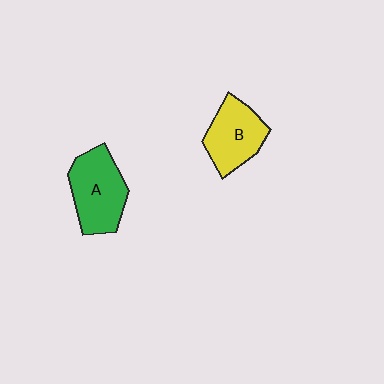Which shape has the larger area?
Shape A (green).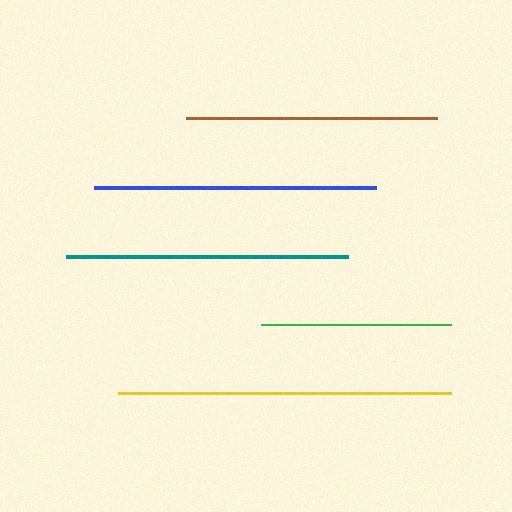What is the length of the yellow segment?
The yellow segment is approximately 333 pixels long.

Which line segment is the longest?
The yellow line is the longest at approximately 333 pixels.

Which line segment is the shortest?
The green line is the shortest at approximately 189 pixels.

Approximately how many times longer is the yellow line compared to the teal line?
The yellow line is approximately 1.2 times the length of the teal line.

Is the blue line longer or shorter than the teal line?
The blue line is longer than the teal line.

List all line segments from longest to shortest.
From longest to shortest: yellow, blue, teal, brown, green.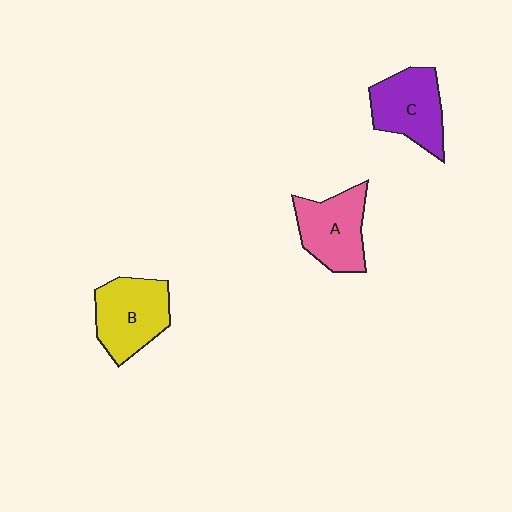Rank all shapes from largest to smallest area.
From largest to smallest: B (yellow), C (purple), A (pink).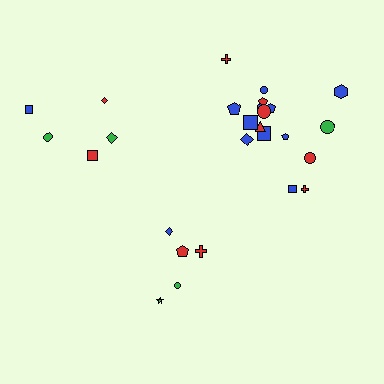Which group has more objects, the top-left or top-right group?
The top-right group.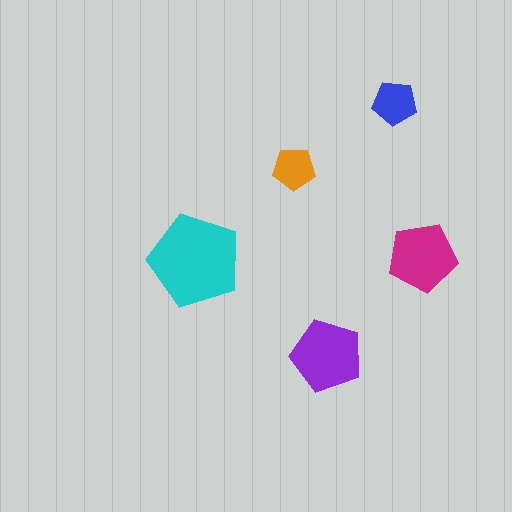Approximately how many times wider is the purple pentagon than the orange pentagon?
About 1.5 times wider.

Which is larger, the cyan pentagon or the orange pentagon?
The cyan one.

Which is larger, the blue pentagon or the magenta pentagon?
The magenta one.